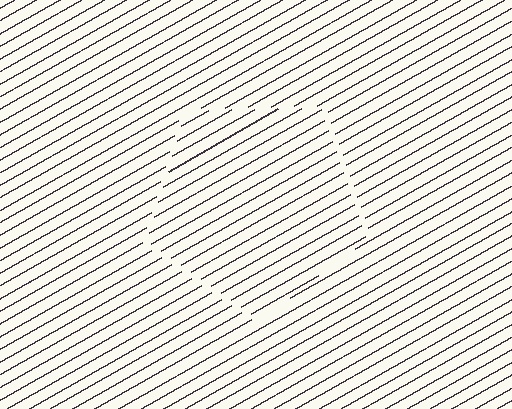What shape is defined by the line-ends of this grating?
An illusory pentagon. The interior of the shape contains the same grating, shifted by half a period — the contour is defined by the phase discontinuity where line-ends from the inner and outer gratings abut.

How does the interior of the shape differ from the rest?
The interior of the shape contains the same grating, shifted by half a period — the contour is defined by the phase discontinuity where line-ends from the inner and outer gratings abut.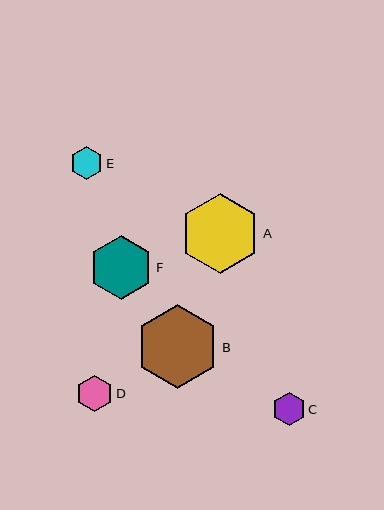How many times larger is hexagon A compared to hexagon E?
Hexagon A is approximately 2.5 times the size of hexagon E.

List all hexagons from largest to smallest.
From largest to smallest: B, A, F, D, C, E.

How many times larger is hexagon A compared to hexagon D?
Hexagon A is approximately 2.2 times the size of hexagon D.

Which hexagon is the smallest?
Hexagon E is the smallest with a size of approximately 33 pixels.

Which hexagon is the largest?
Hexagon B is the largest with a size of approximately 83 pixels.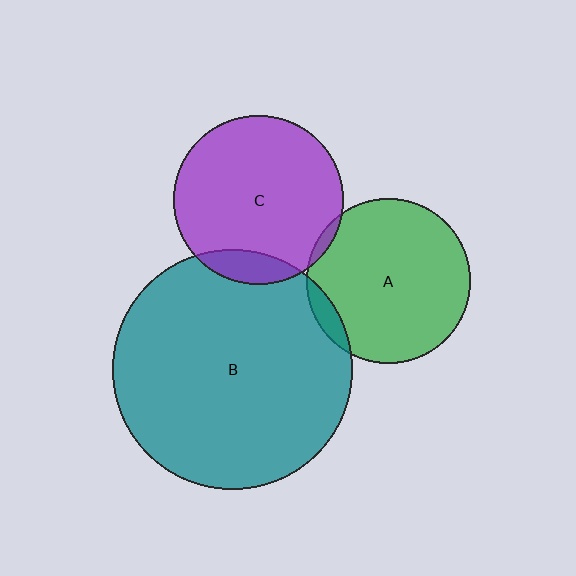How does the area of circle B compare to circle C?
Approximately 2.0 times.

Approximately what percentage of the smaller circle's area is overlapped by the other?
Approximately 5%.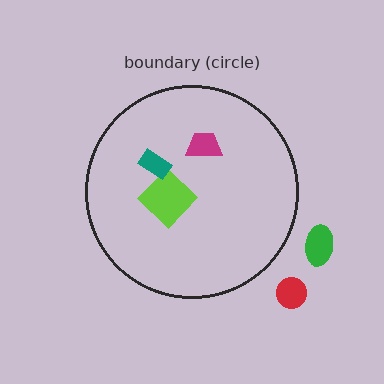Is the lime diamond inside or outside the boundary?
Inside.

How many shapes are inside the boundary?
3 inside, 2 outside.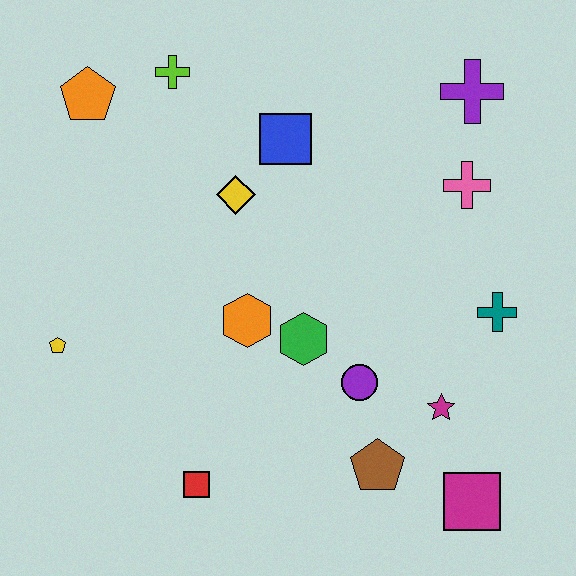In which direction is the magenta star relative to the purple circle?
The magenta star is to the right of the purple circle.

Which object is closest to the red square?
The orange hexagon is closest to the red square.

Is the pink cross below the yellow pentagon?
No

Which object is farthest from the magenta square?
The orange pentagon is farthest from the magenta square.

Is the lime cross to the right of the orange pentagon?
Yes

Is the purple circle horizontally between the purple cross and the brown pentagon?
No